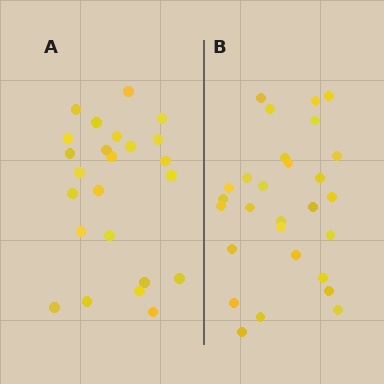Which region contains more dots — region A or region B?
Region B (the right region) has more dots.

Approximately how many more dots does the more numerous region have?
Region B has about 4 more dots than region A.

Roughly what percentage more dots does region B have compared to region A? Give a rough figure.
About 15% more.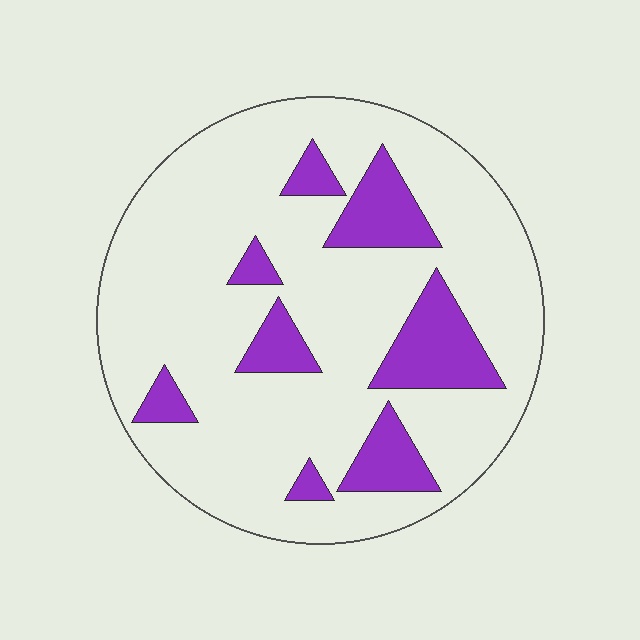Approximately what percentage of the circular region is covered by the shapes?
Approximately 20%.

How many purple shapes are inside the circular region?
8.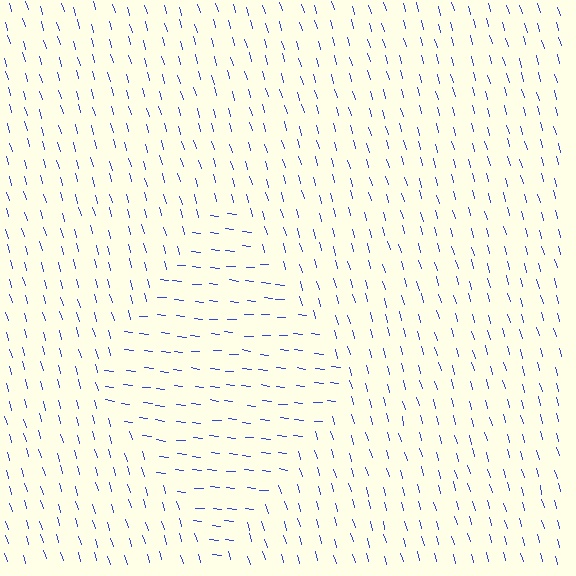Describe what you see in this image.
The image is filled with small blue line segments. A diamond region in the image has lines oriented differently from the surrounding lines, creating a visible texture boundary.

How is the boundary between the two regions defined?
The boundary is defined purely by a change in line orientation (approximately 68 degrees difference). All lines are the same color and thickness.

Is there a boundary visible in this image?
Yes, there is a texture boundary formed by a change in line orientation.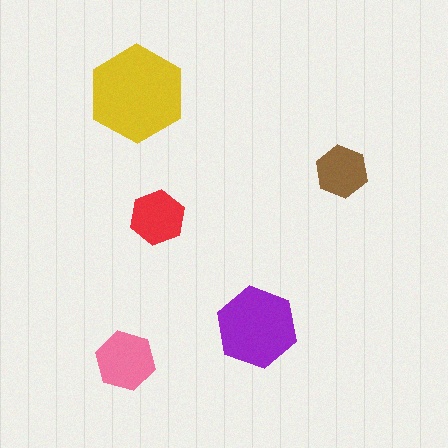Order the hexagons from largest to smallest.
the yellow one, the purple one, the pink one, the red one, the brown one.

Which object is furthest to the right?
The brown hexagon is rightmost.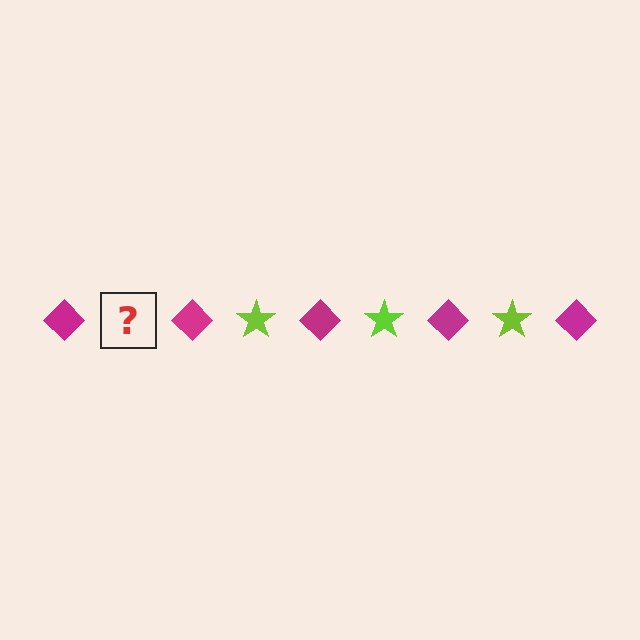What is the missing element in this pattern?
The missing element is a lime star.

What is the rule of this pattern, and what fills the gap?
The rule is that the pattern alternates between magenta diamond and lime star. The gap should be filled with a lime star.